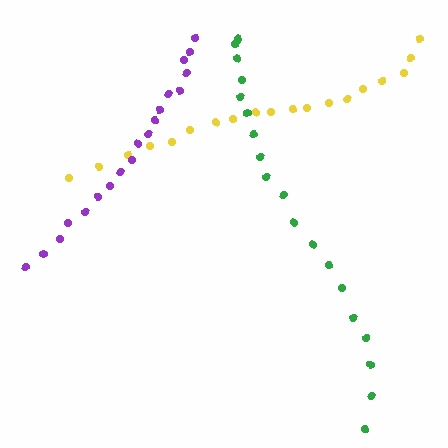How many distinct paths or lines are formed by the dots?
There are 3 distinct paths.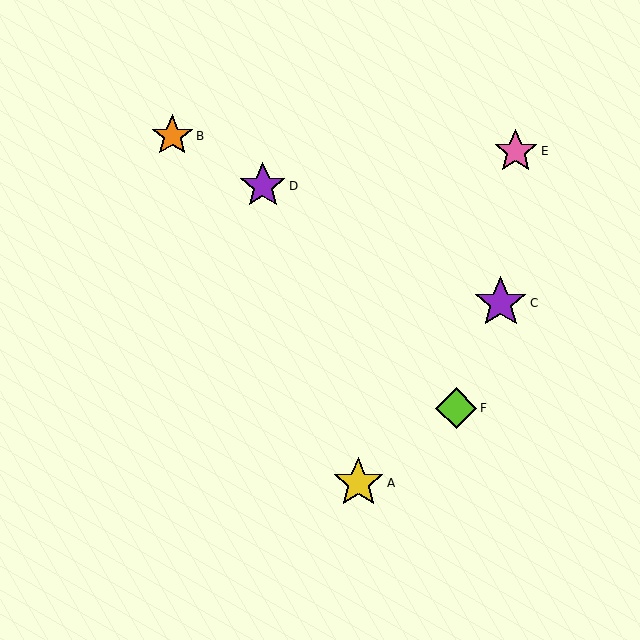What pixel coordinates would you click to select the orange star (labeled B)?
Click at (172, 136) to select the orange star B.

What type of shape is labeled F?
Shape F is a lime diamond.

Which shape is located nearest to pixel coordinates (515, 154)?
The pink star (labeled E) at (516, 151) is nearest to that location.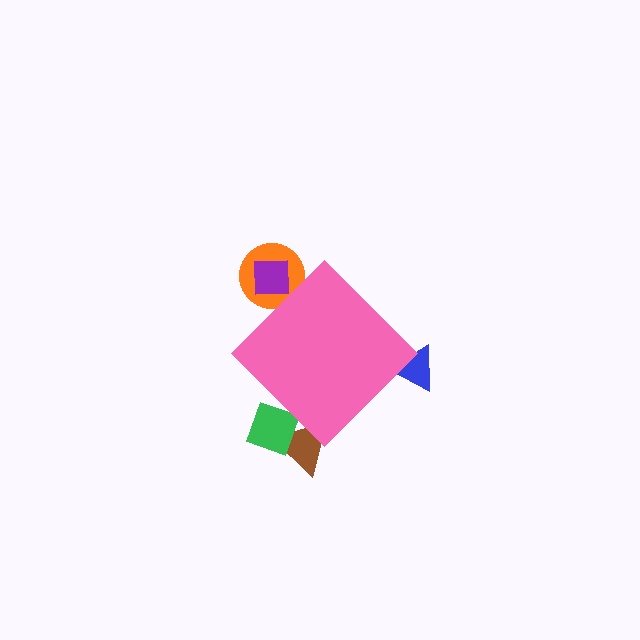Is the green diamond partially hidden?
Yes, the green diamond is partially hidden behind the pink diamond.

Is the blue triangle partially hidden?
Yes, the blue triangle is partially hidden behind the pink diamond.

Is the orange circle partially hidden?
Yes, the orange circle is partially hidden behind the pink diamond.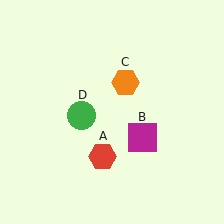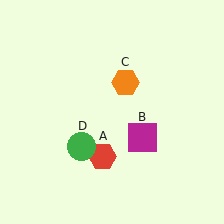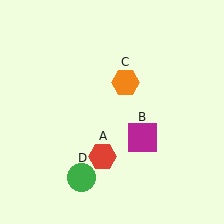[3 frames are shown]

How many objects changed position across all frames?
1 object changed position: green circle (object D).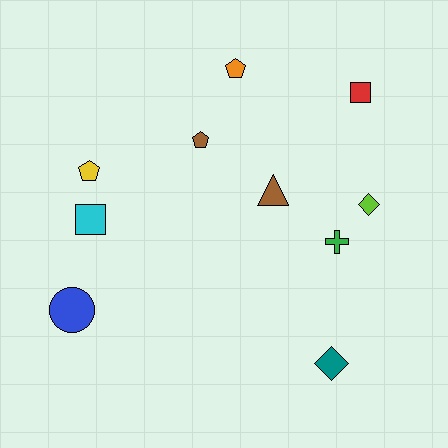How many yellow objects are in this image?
There is 1 yellow object.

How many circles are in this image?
There is 1 circle.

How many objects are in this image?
There are 10 objects.